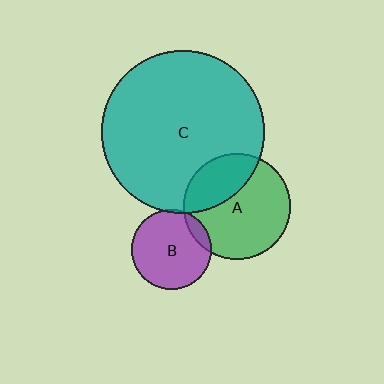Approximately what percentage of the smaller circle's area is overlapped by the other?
Approximately 5%.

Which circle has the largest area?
Circle C (teal).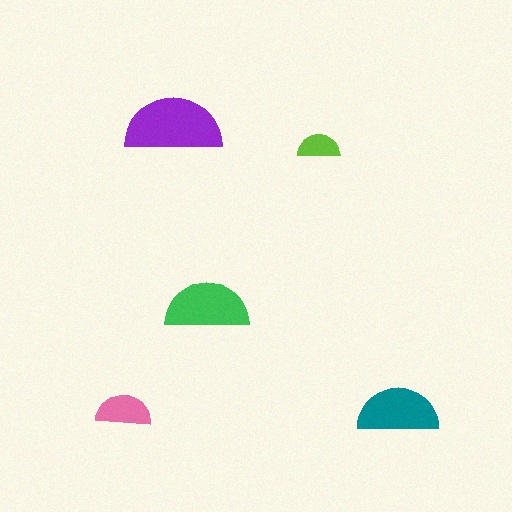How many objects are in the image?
There are 5 objects in the image.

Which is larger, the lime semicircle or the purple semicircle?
The purple one.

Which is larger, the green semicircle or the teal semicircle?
The green one.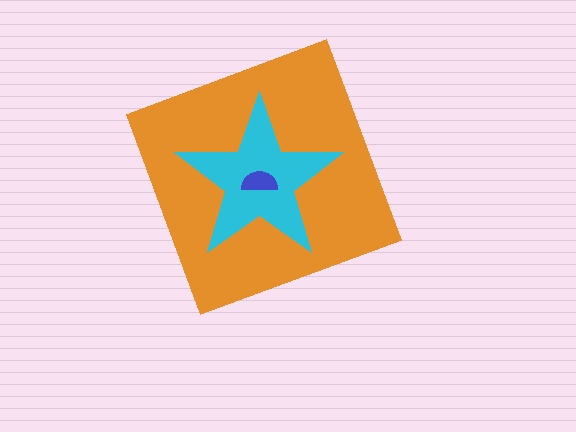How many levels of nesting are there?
3.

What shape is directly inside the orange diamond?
The cyan star.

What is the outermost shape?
The orange diamond.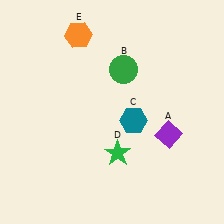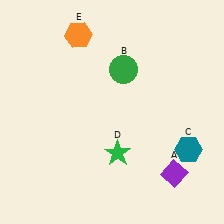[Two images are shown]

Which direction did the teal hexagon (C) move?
The teal hexagon (C) moved right.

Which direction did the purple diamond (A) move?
The purple diamond (A) moved down.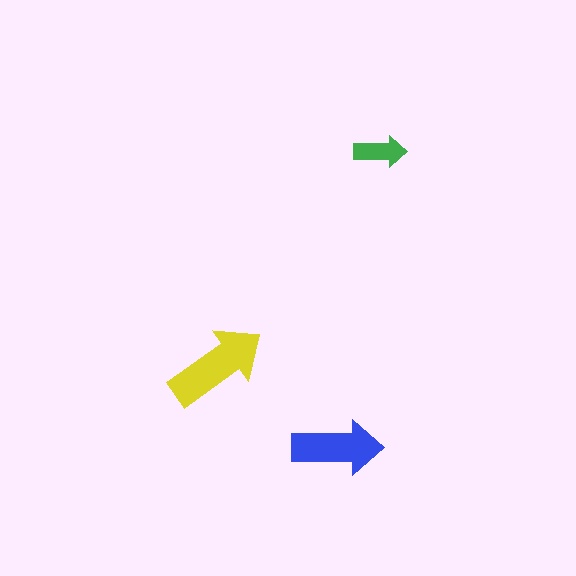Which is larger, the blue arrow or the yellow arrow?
The yellow one.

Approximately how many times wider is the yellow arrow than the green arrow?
About 2 times wider.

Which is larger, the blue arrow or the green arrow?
The blue one.